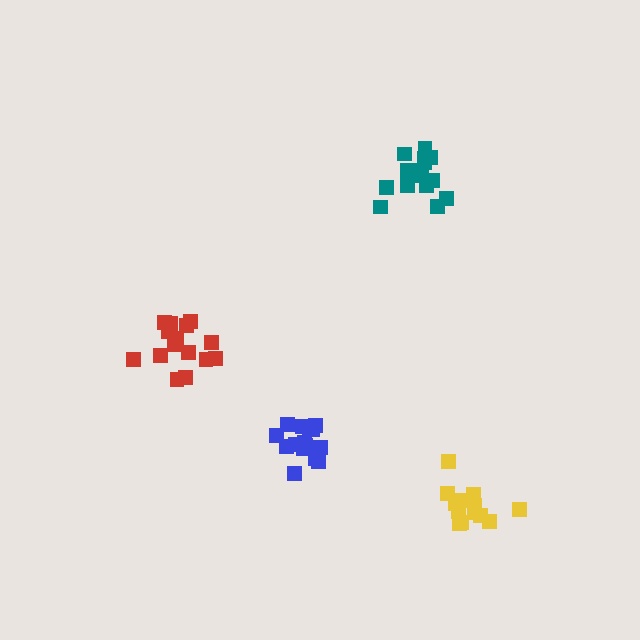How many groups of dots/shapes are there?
There are 4 groups.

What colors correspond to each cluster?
The clusters are colored: yellow, teal, blue, red.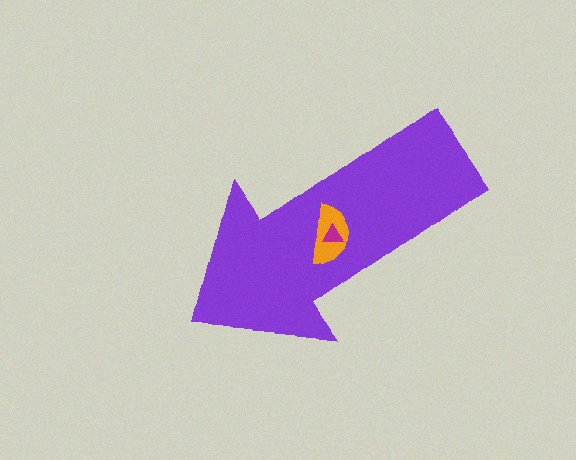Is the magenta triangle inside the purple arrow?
Yes.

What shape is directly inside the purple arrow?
The orange semicircle.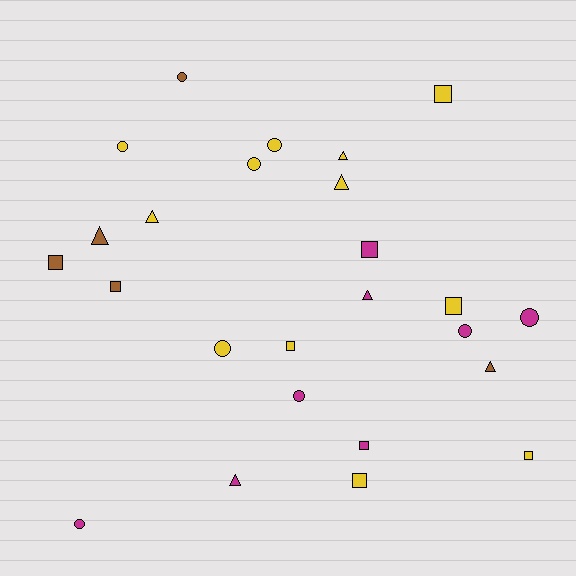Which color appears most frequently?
Yellow, with 12 objects.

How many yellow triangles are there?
There are 3 yellow triangles.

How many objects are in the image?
There are 25 objects.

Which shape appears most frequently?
Circle, with 9 objects.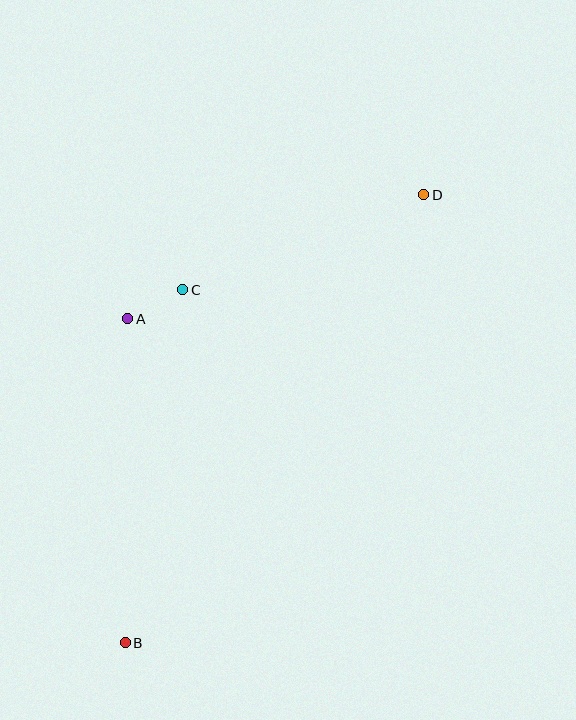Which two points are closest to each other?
Points A and C are closest to each other.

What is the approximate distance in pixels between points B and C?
The distance between B and C is approximately 358 pixels.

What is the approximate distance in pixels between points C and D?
The distance between C and D is approximately 259 pixels.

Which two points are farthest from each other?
Points B and D are farthest from each other.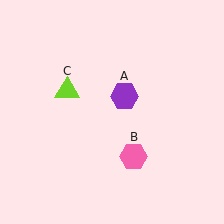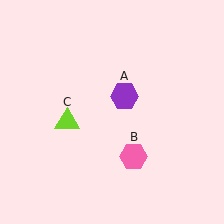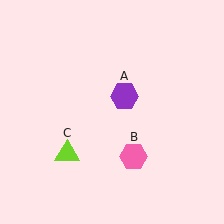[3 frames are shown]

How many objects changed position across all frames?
1 object changed position: lime triangle (object C).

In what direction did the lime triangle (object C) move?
The lime triangle (object C) moved down.